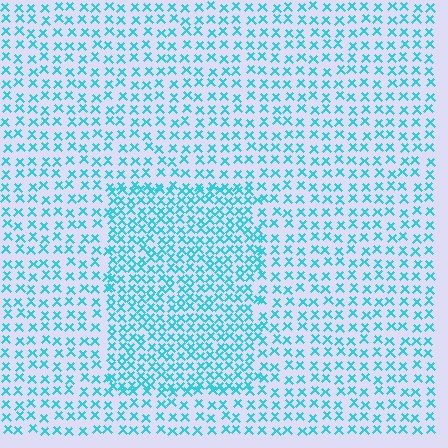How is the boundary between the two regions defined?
The boundary is defined by a change in element density (approximately 1.7x ratio). All elements are the same color, size, and shape.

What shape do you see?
I see a rectangle.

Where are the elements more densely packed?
The elements are more densely packed inside the rectangle boundary.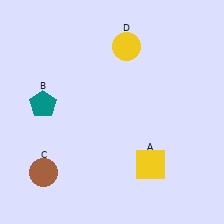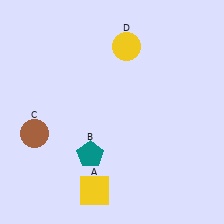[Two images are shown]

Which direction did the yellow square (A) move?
The yellow square (A) moved left.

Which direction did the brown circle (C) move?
The brown circle (C) moved up.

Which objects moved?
The objects that moved are: the yellow square (A), the teal pentagon (B), the brown circle (C).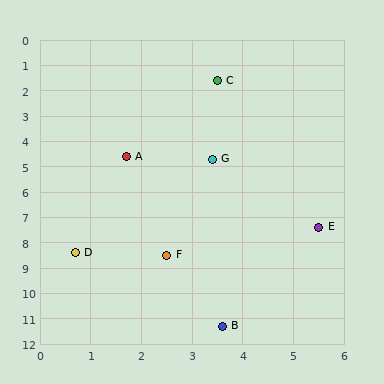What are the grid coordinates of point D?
Point D is at approximately (0.7, 8.4).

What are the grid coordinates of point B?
Point B is at approximately (3.6, 11.3).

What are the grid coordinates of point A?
Point A is at approximately (1.7, 4.6).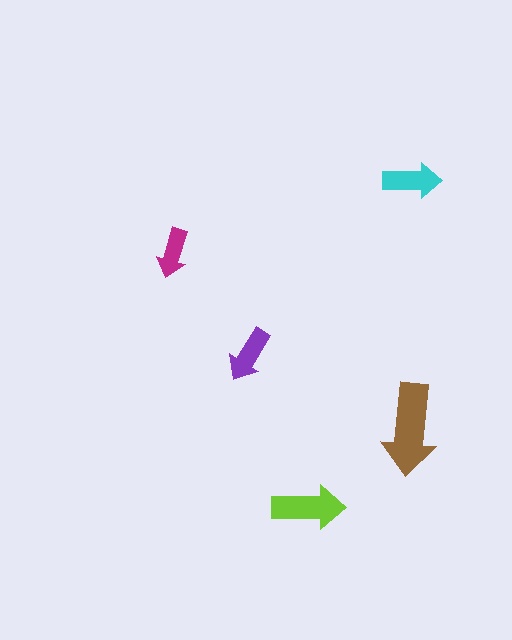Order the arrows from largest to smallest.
the brown one, the lime one, the cyan one, the purple one, the magenta one.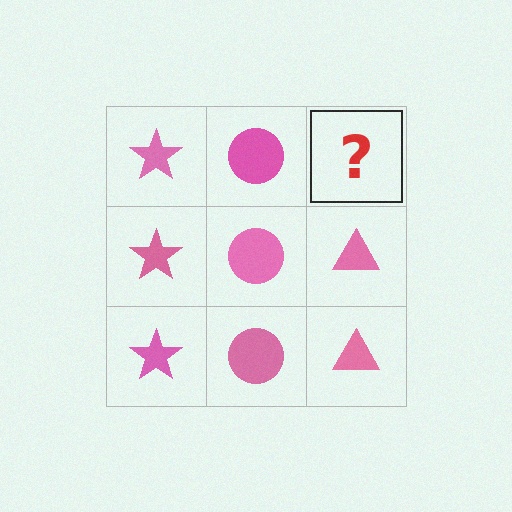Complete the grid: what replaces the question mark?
The question mark should be replaced with a pink triangle.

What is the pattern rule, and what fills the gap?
The rule is that each column has a consistent shape. The gap should be filled with a pink triangle.